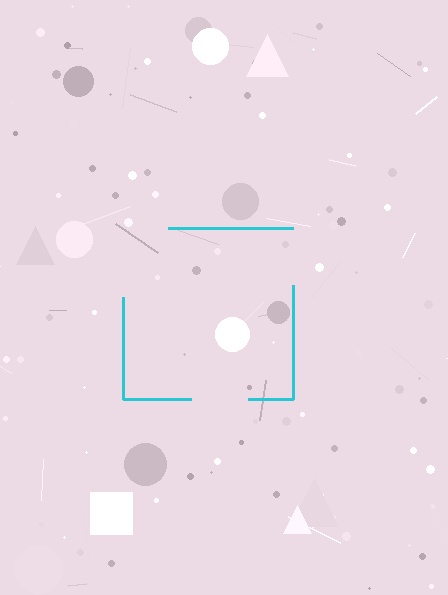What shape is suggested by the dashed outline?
The dashed outline suggests a square.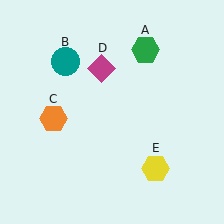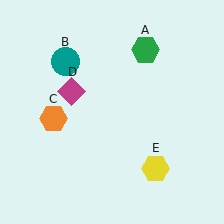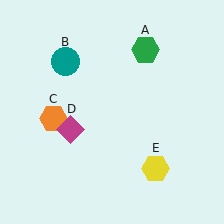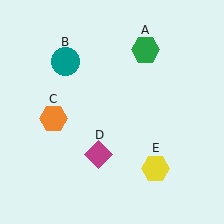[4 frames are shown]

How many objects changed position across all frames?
1 object changed position: magenta diamond (object D).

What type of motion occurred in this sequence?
The magenta diamond (object D) rotated counterclockwise around the center of the scene.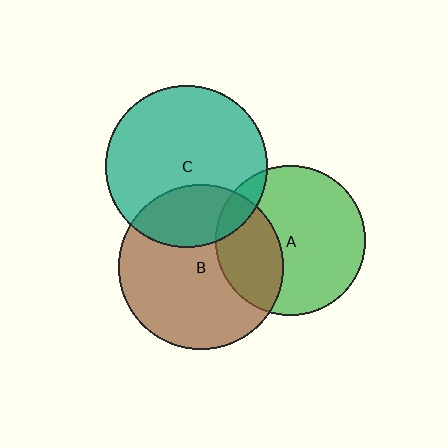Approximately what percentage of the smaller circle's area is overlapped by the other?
Approximately 25%.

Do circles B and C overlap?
Yes.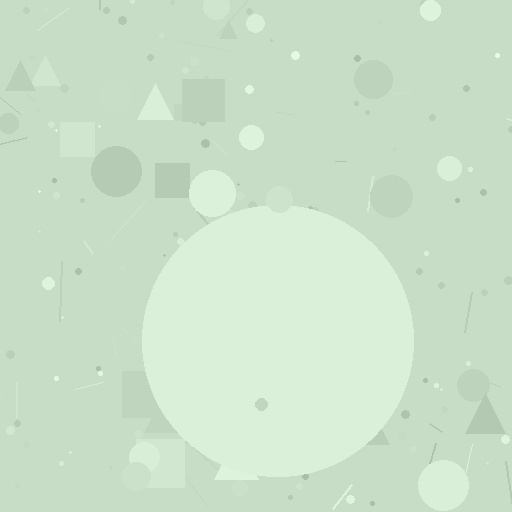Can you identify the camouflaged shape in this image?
The camouflaged shape is a circle.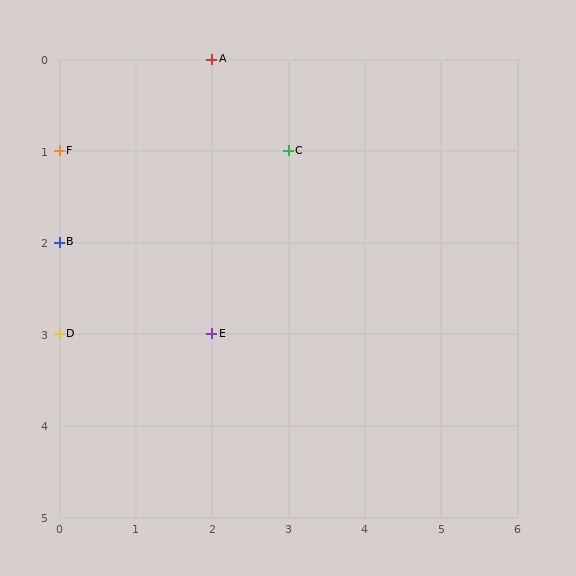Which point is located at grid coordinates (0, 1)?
Point F is at (0, 1).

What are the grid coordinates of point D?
Point D is at grid coordinates (0, 3).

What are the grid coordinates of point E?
Point E is at grid coordinates (2, 3).